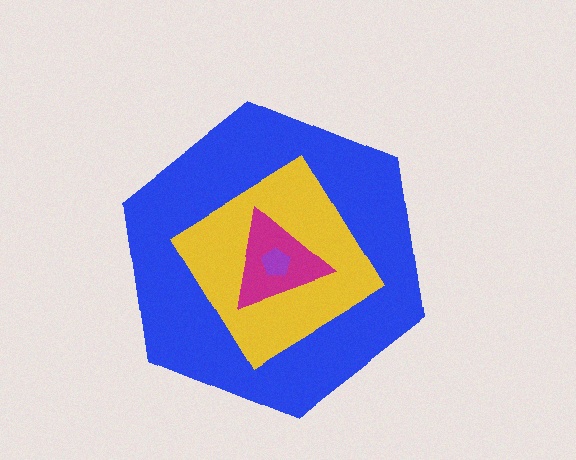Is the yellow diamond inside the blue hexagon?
Yes.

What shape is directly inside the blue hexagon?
The yellow diamond.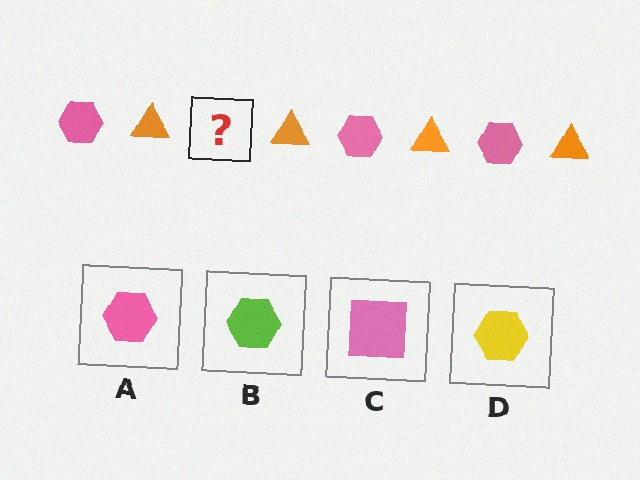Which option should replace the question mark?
Option A.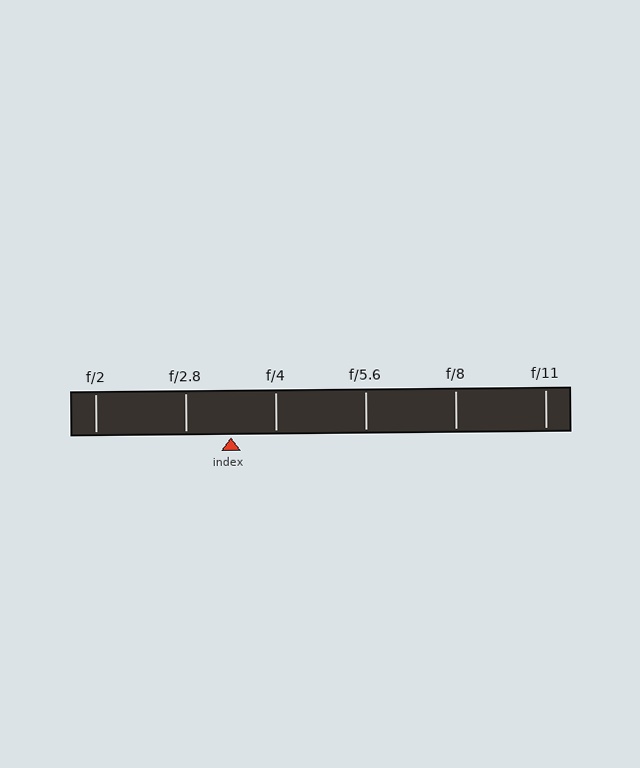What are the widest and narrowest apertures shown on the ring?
The widest aperture shown is f/2 and the narrowest is f/11.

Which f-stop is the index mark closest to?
The index mark is closest to f/4.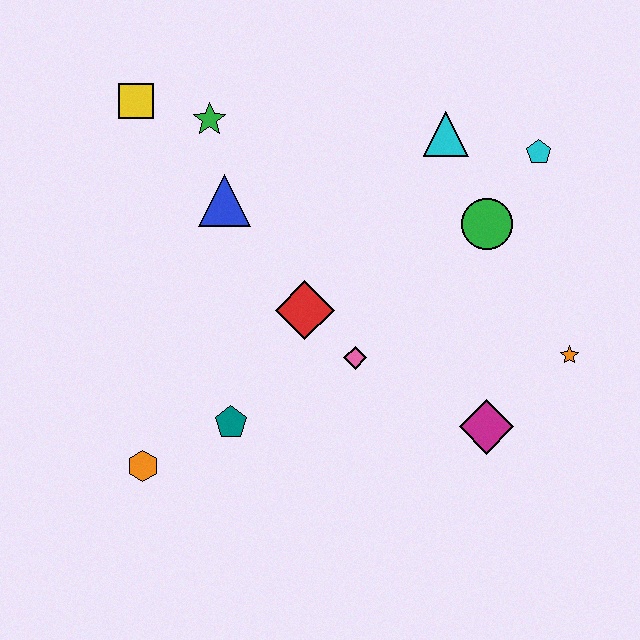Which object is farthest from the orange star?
The yellow square is farthest from the orange star.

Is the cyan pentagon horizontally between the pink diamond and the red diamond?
No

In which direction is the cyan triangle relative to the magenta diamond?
The cyan triangle is above the magenta diamond.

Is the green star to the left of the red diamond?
Yes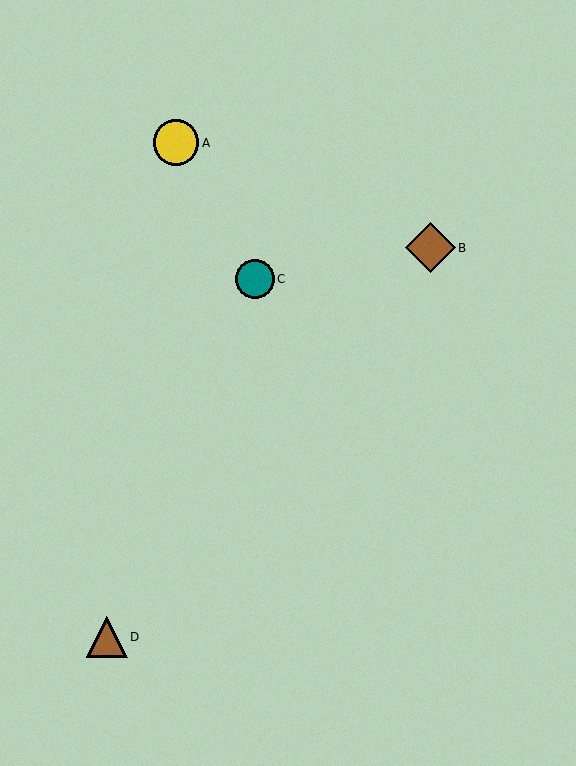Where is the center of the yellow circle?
The center of the yellow circle is at (176, 143).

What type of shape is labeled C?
Shape C is a teal circle.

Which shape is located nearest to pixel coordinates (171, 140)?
The yellow circle (labeled A) at (176, 143) is nearest to that location.